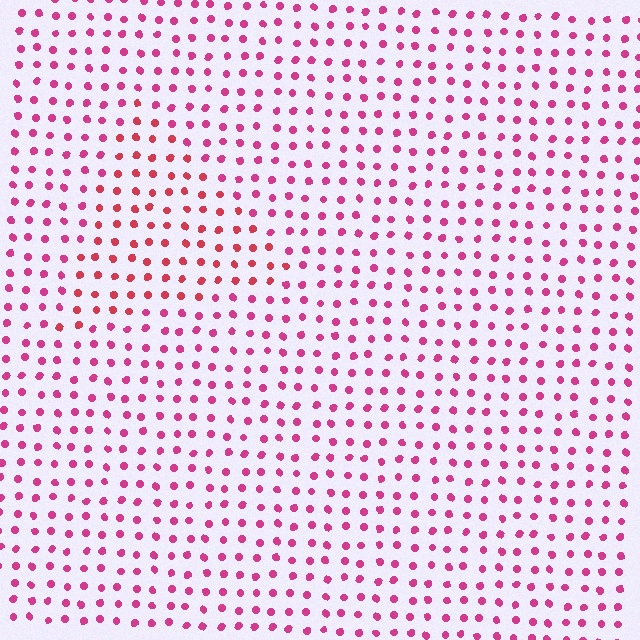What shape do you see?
I see a triangle.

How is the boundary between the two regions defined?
The boundary is defined purely by a slight shift in hue (about 24 degrees). Spacing, size, and orientation are identical on both sides.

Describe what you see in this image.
The image is filled with small magenta elements in a uniform arrangement. A triangle-shaped region is visible where the elements are tinted to a slightly different hue, forming a subtle color boundary.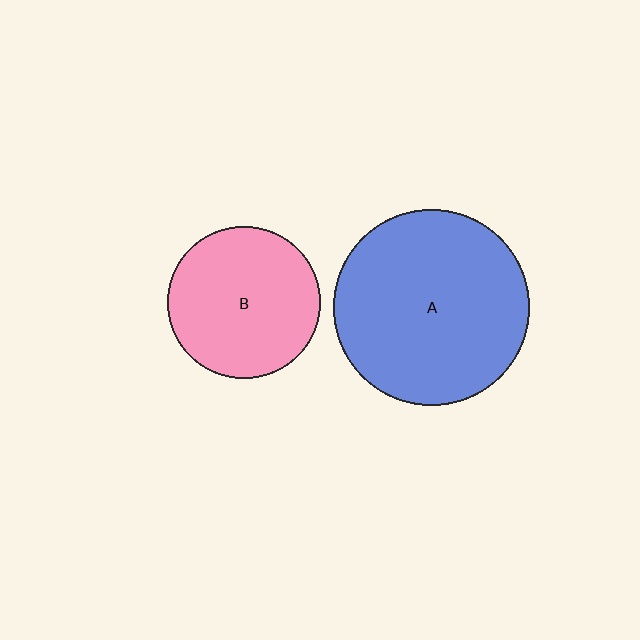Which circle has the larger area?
Circle A (blue).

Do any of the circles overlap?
No, none of the circles overlap.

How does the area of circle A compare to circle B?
Approximately 1.7 times.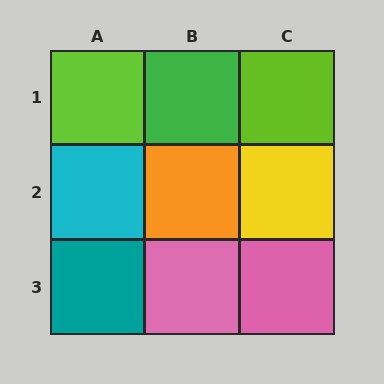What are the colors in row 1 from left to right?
Lime, green, lime.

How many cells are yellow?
1 cell is yellow.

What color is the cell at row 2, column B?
Orange.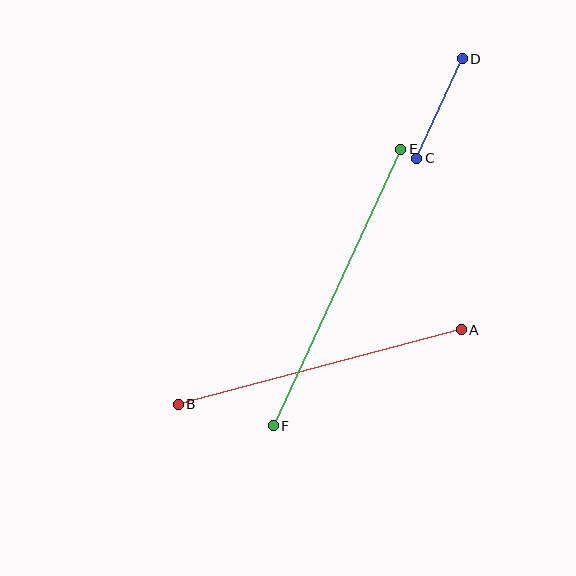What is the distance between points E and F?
The distance is approximately 304 pixels.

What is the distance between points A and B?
The distance is approximately 293 pixels.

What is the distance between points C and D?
The distance is approximately 110 pixels.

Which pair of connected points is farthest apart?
Points E and F are farthest apart.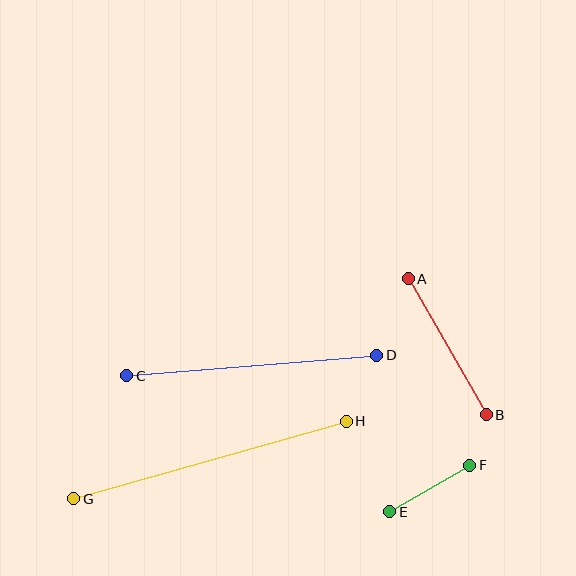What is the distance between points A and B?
The distance is approximately 157 pixels.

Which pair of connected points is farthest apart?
Points G and H are farthest apart.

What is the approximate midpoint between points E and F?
The midpoint is at approximately (430, 489) pixels.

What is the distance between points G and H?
The distance is approximately 284 pixels.